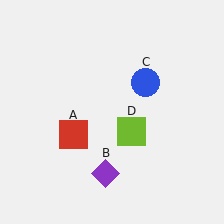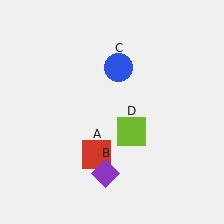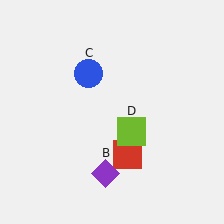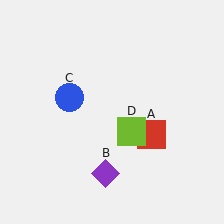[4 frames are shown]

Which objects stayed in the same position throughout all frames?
Purple diamond (object B) and lime square (object D) remained stationary.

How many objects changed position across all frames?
2 objects changed position: red square (object A), blue circle (object C).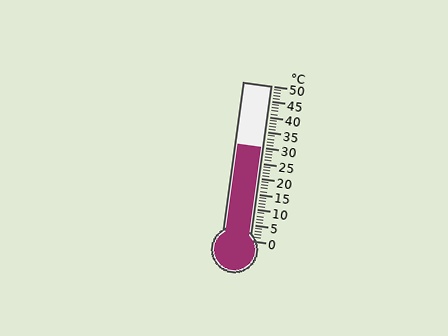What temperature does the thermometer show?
The thermometer shows approximately 30°C.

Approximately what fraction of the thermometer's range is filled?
The thermometer is filled to approximately 60% of its range.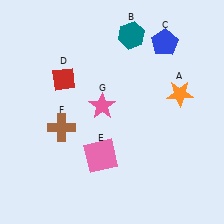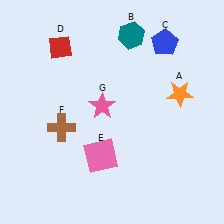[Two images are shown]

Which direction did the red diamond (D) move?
The red diamond (D) moved up.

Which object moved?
The red diamond (D) moved up.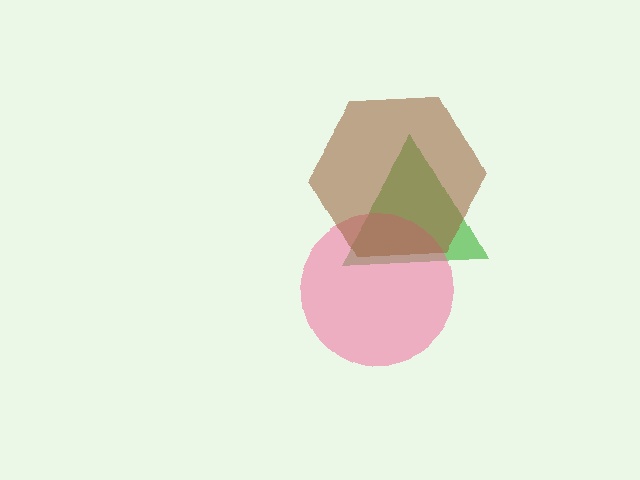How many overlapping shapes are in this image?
There are 3 overlapping shapes in the image.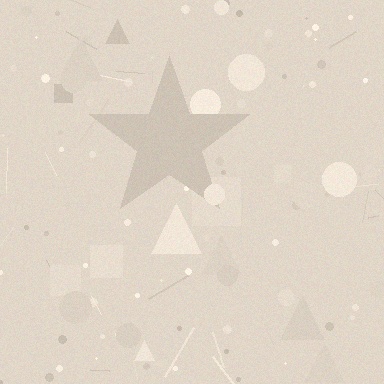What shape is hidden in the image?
A star is hidden in the image.